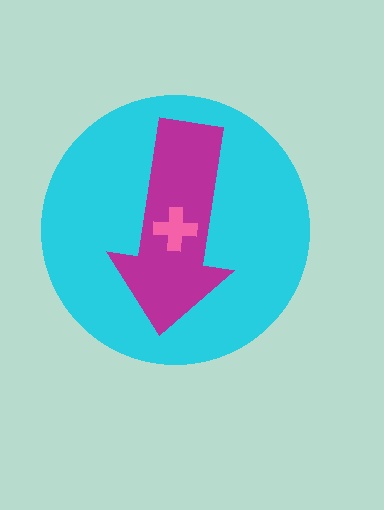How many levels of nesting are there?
3.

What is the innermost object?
The pink cross.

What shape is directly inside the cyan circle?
The magenta arrow.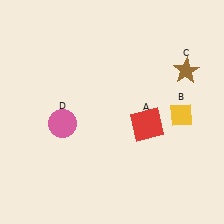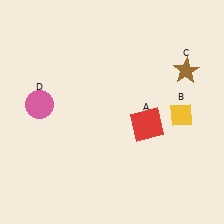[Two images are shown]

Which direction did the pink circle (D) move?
The pink circle (D) moved left.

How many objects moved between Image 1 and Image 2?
1 object moved between the two images.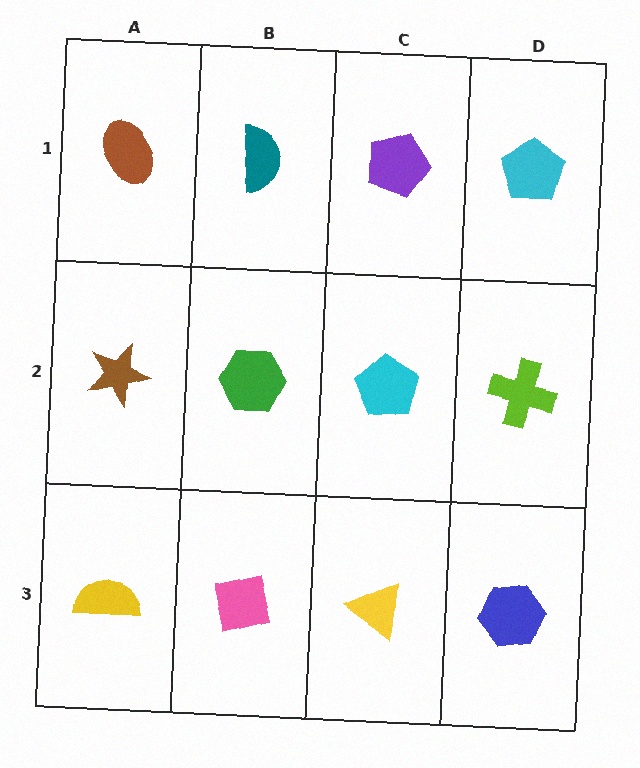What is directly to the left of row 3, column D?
A yellow triangle.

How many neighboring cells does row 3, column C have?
3.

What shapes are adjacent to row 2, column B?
A teal semicircle (row 1, column B), a pink square (row 3, column B), a brown star (row 2, column A), a cyan pentagon (row 2, column C).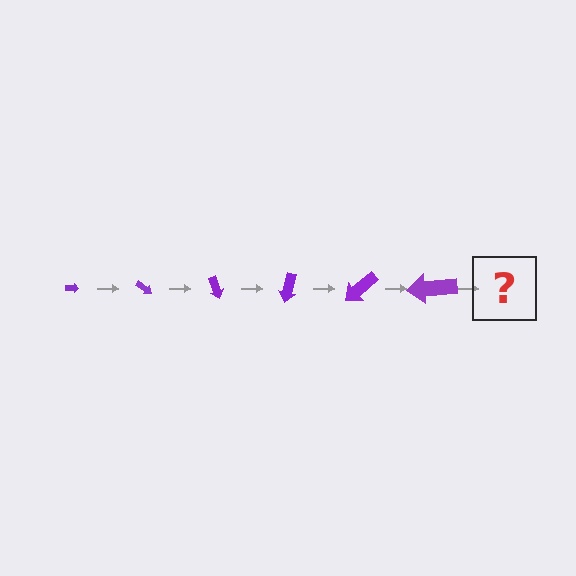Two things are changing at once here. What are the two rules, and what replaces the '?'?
The two rules are that the arrow grows larger each step and it rotates 35 degrees each step. The '?' should be an arrow, larger than the previous one and rotated 210 degrees from the start.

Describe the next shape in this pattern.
It should be an arrow, larger than the previous one and rotated 210 degrees from the start.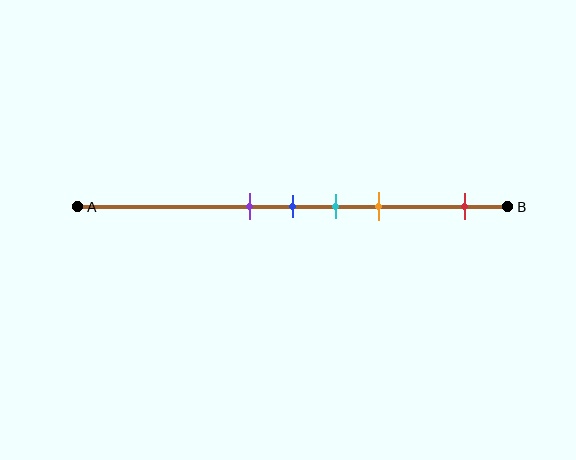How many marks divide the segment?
There are 5 marks dividing the segment.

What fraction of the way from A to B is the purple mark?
The purple mark is approximately 40% (0.4) of the way from A to B.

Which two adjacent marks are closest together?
The purple and blue marks are the closest adjacent pair.